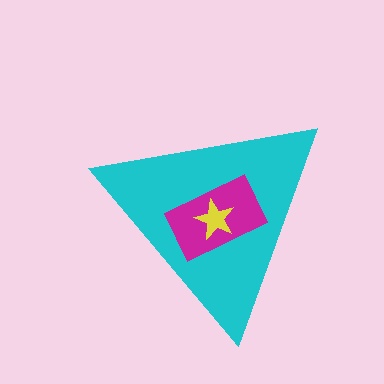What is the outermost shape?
The cyan triangle.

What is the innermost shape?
The yellow star.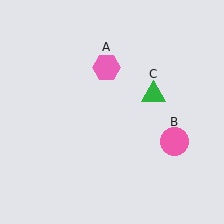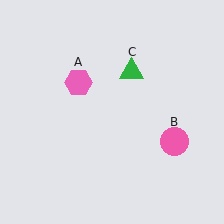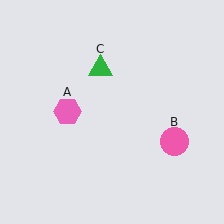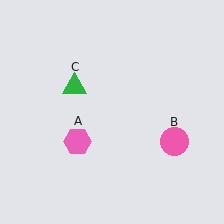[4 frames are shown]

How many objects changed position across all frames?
2 objects changed position: pink hexagon (object A), green triangle (object C).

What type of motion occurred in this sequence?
The pink hexagon (object A), green triangle (object C) rotated counterclockwise around the center of the scene.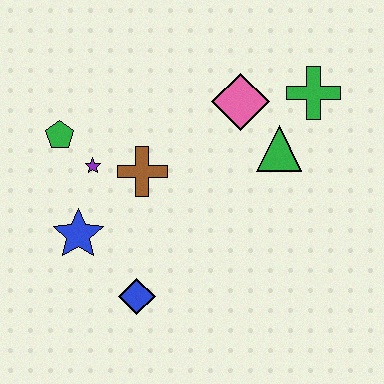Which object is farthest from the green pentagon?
The green cross is farthest from the green pentagon.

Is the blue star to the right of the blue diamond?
No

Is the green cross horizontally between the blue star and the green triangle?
No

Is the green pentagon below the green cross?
Yes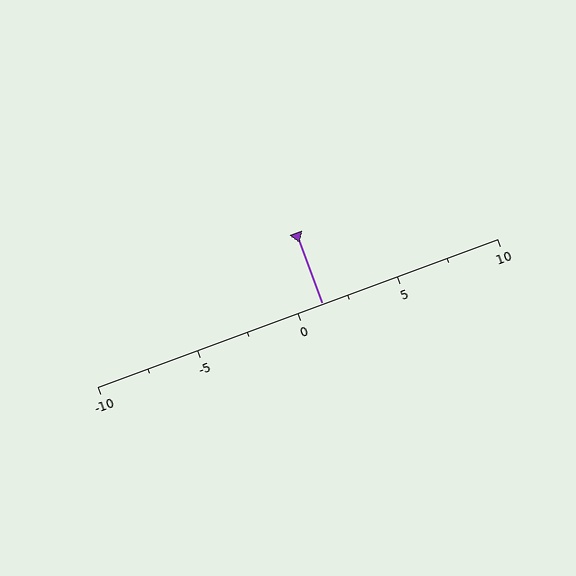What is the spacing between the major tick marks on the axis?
The major ticks are spaced 5 apart.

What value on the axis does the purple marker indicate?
The marker indicates approximately 1.2.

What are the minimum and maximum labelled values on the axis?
The axis runs from -10 to 10.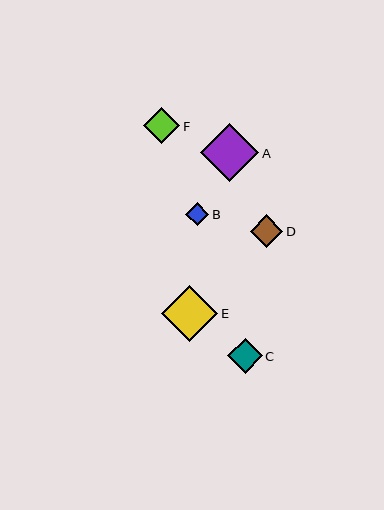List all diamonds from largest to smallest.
From largest to smallest: A, E, F, C, D, B.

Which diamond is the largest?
Diamond A is the largest with a size of approximately 58 pixels.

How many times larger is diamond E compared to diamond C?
Diamond E is approximately 1.6 times the size of diamond C.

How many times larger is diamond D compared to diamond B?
Diamond D is approximately 1.4 times the size of diamond B.